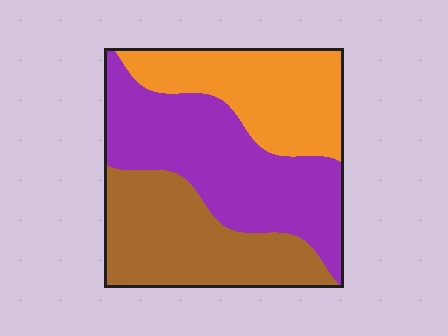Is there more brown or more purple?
Purple.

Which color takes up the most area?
Purple, at roughly 40%.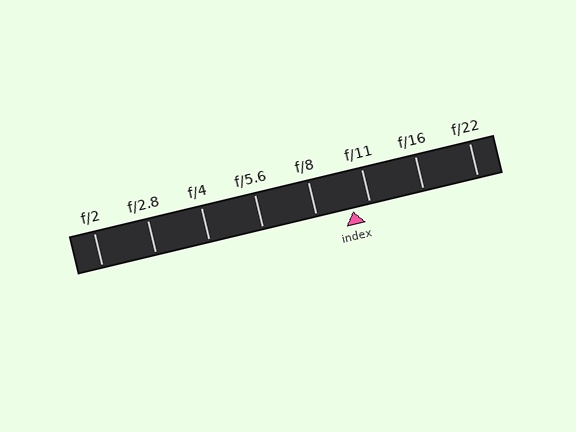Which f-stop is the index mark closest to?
The index mark is closest to f/11.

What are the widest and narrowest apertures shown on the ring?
The widest aperture shown is f/2 and the narrowest is f/22.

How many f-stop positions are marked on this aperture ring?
There are 8 f-stop positions marked.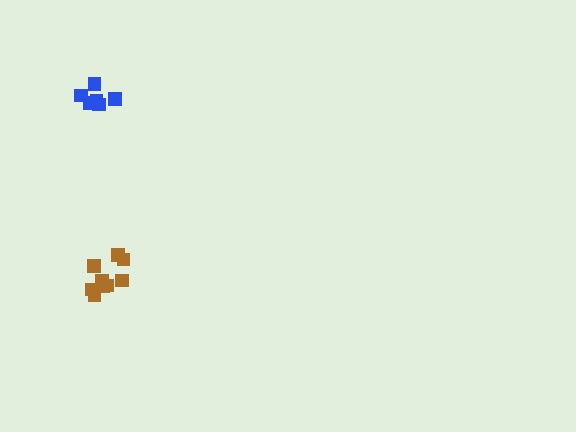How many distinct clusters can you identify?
There are 2 distinct clusters.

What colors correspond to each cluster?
The clusters are colored: blue, brown.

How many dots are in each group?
Group 1: 6 dots, Group 2: 9 dots (15 total).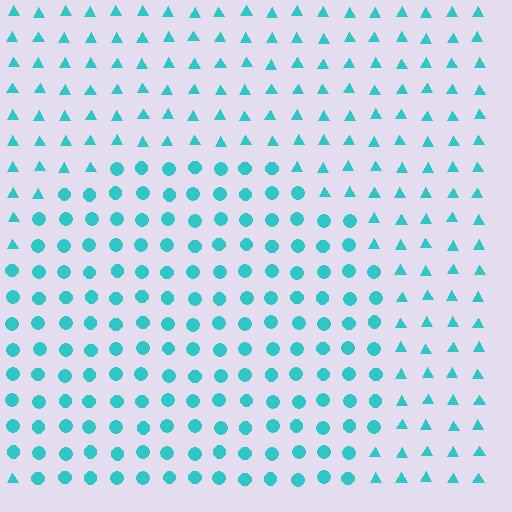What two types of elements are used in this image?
The image uses circles inside the circle region and triangles outside it.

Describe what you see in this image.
The image is filled with small cyan elements arranged in a uniform grid. A circle-shaped region contains circles, while the surrounding area contains triangles. The boundary is defined purely by the change in element shape.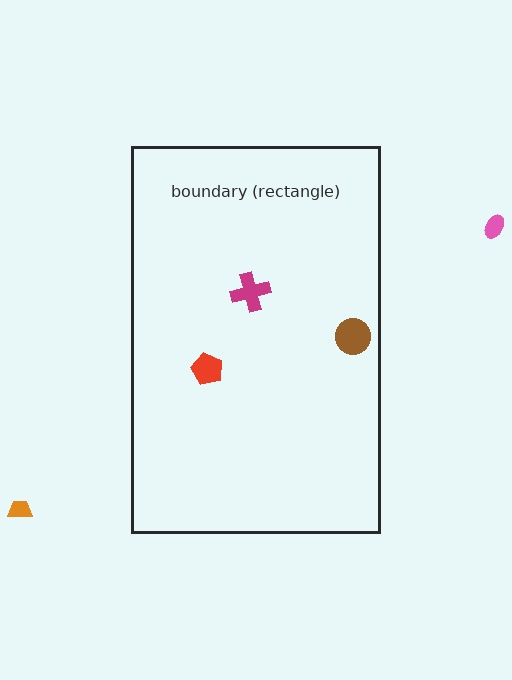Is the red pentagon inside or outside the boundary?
Inside.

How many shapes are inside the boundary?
3 inside, 2 outside.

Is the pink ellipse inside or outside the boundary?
Outside.